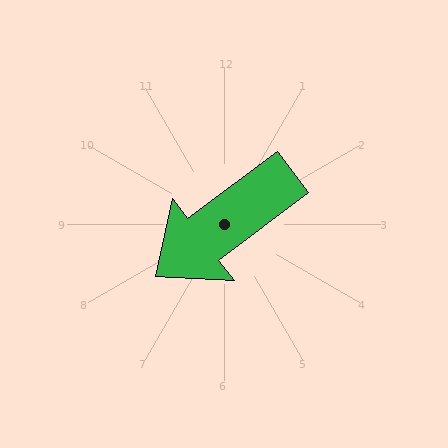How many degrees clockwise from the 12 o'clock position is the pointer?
Approximately 233 degrees.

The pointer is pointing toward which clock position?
Roughly 8 o'clock.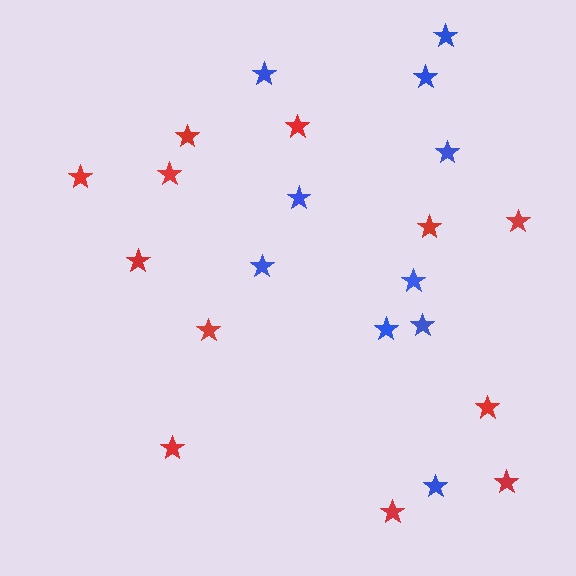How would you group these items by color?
There are 2 groups: one group of blue stars (10) and one group of red stars (12).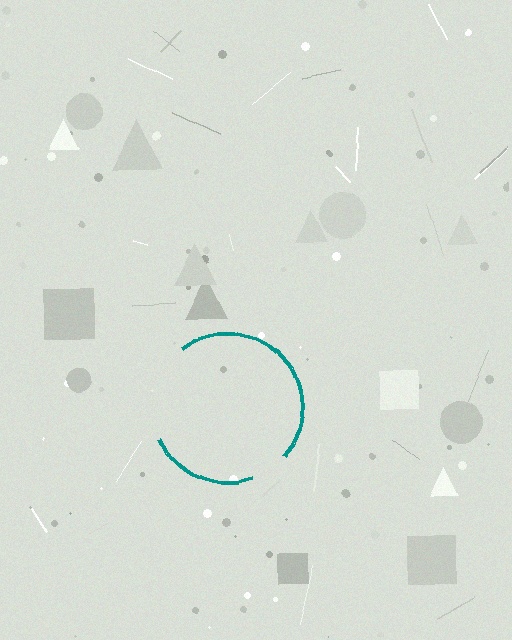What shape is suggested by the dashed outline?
The dashed outline suggests a circle.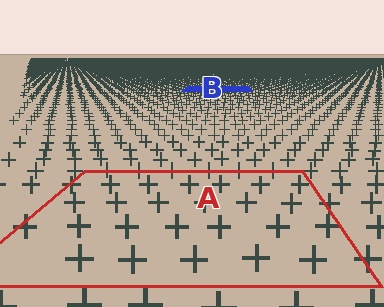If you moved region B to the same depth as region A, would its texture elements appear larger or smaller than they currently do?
They would appear larger. At a closer depth, the same texture elements are projected at a bigger on-screen size.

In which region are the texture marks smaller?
The texture marks are smaller in region B, because it is farther away.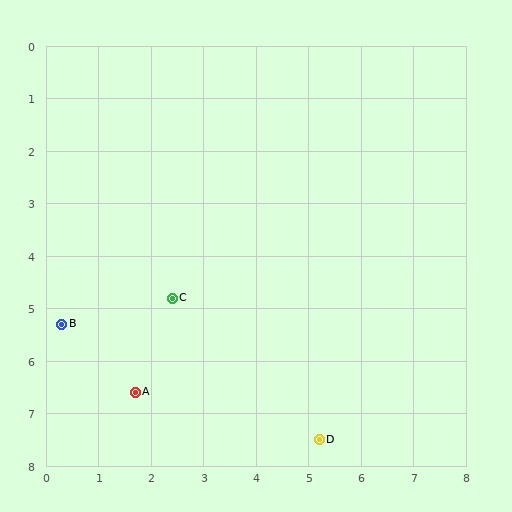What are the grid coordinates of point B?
Point B is at approximately (0.3, 5.3).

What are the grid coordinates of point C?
Point C is at approximately (2.4, 4.8).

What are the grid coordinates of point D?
Point D is at approximately (5.2, 7.5).